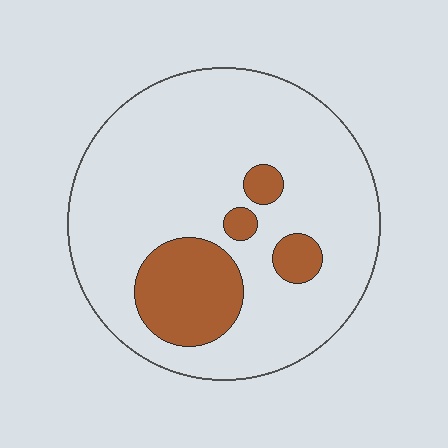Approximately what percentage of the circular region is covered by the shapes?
Approximately 20%.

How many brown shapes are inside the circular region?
4.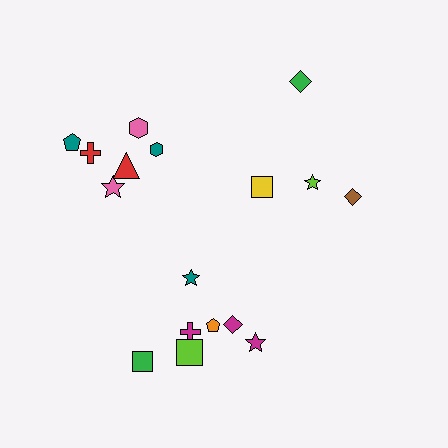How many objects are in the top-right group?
There are 4 objects.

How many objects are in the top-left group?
There are 6 objects.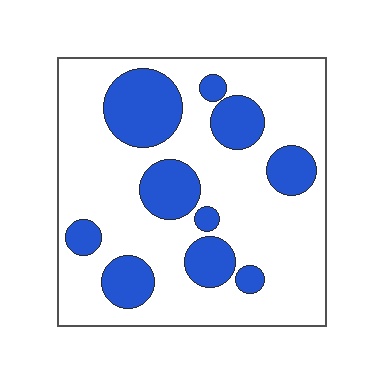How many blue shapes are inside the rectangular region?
10.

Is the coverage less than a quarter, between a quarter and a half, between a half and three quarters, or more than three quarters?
Between a quarter and a half.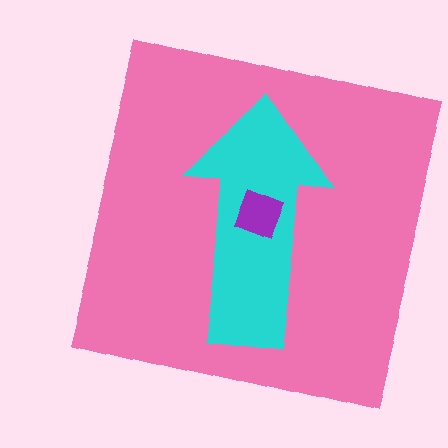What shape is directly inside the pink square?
The cyan arrow.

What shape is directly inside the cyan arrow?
The purple diamond.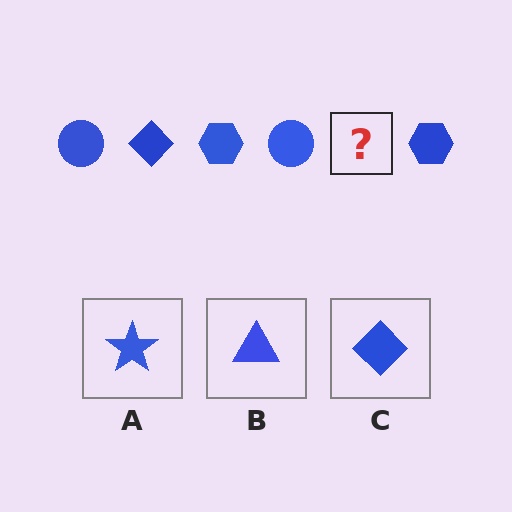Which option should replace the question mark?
Option C.